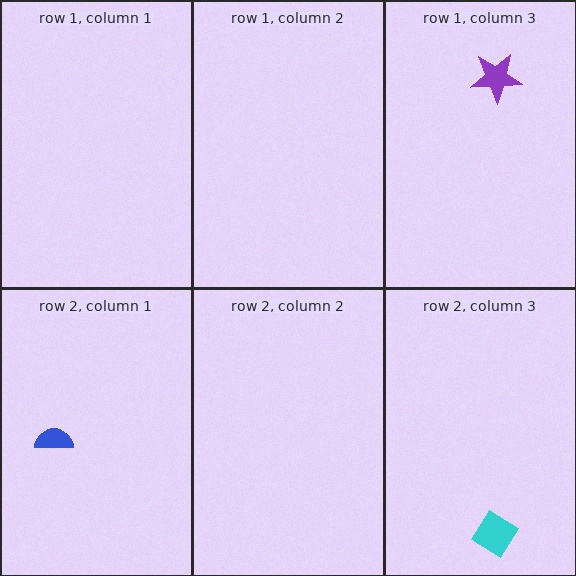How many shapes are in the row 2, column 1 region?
1.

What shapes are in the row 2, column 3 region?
The cyan diamond.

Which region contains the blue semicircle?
The row 2, column 1 region.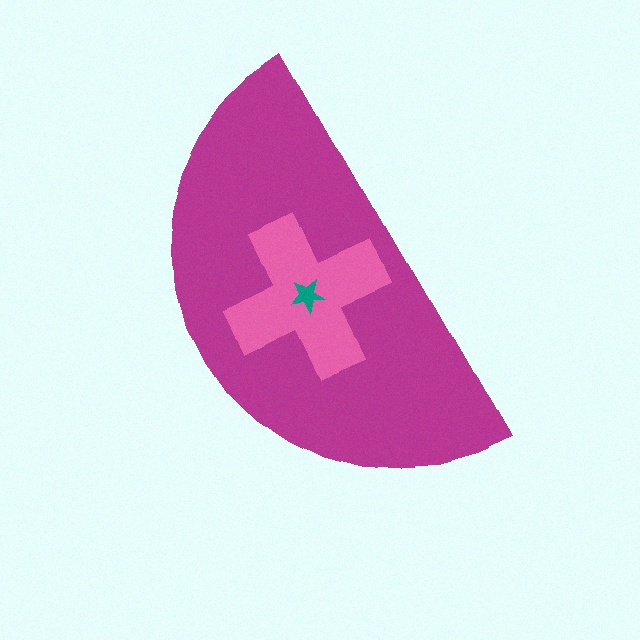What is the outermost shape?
The magenta semicircle.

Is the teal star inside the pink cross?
Yes.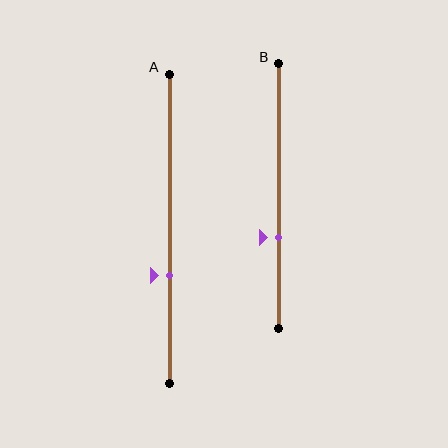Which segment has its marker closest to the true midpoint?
Segment A has its marker closest to the true midpoint.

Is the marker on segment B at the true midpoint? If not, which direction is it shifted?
No, the marker on segment B is shifted downward by about 16% of the segment length.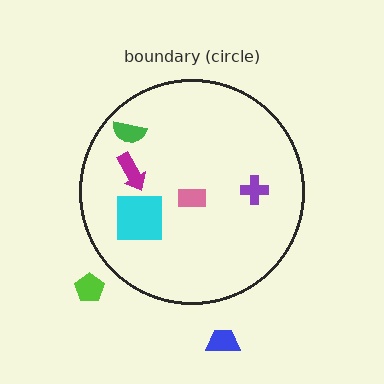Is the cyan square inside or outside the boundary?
Inside.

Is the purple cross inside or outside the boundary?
Inside.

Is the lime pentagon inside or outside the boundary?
Outside.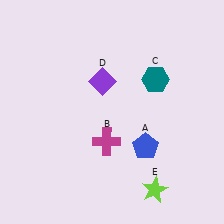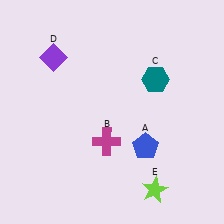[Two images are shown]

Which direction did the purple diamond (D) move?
The purple diamond (D) moved left.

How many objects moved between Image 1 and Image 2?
1 object moved between the two images.